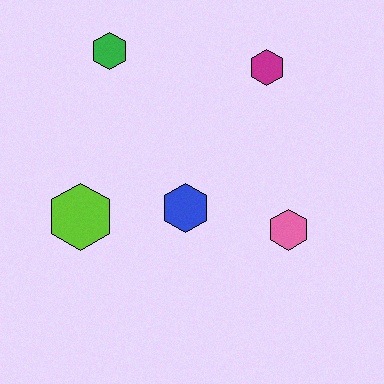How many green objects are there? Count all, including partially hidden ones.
There is 1 green object.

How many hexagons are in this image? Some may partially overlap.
There are 5 hexagons.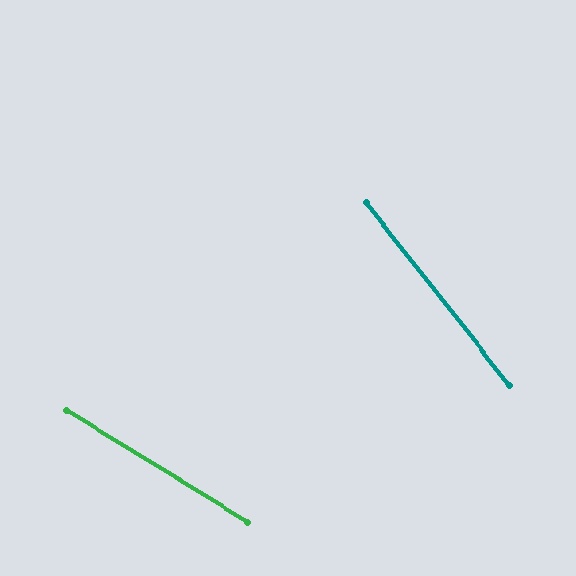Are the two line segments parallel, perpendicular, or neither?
Neither parallel nor perpendicular — they differ by about 20°.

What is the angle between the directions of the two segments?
Approximately 20 degrees.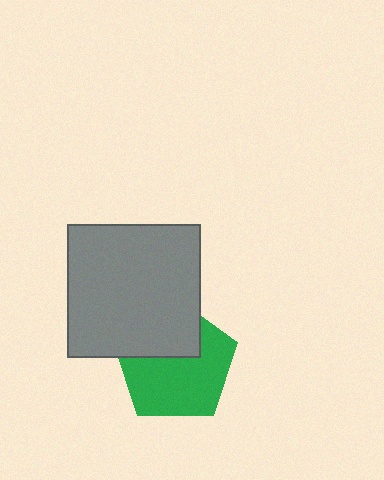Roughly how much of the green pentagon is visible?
About half of it is visible (roughly 64%).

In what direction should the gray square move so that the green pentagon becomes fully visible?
The gray square should move up. That is the shortest direction to clear the overlap and leave the green pentagon fully visible.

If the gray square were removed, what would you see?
You would see the complete green pentagon.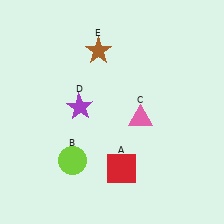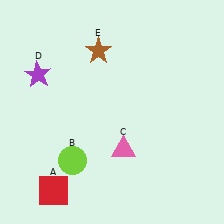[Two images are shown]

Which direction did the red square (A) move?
The red square (A) moved left.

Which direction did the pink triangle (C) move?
The pink triangle (C) moved down.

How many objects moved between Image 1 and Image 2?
3 objects moved between the two images.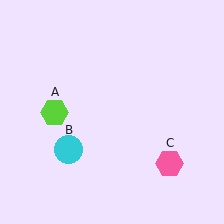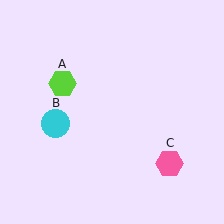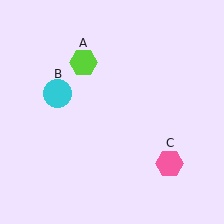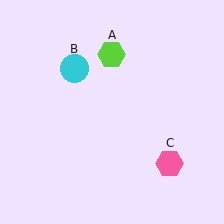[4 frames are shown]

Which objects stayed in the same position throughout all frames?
Pink hexagon (object C) remained stationary.